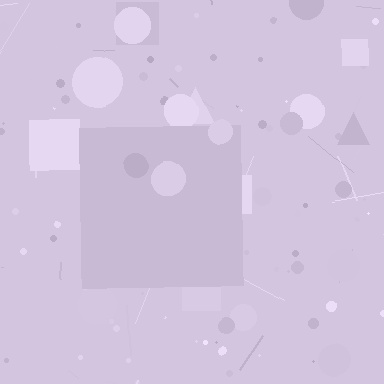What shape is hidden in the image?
A square is hidden in the image.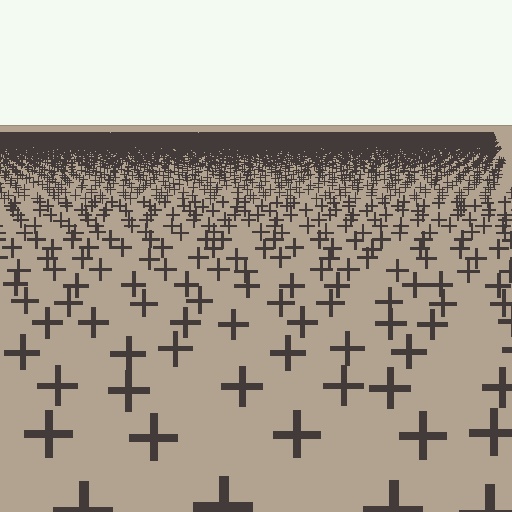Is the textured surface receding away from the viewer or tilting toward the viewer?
The surface is receding away from the viewer. Texture elements get smaller and denser toward the top.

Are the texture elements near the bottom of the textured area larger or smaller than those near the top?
Larger. Near the bottom, elements are closer to the viewer and appear at a bigger on-screen size.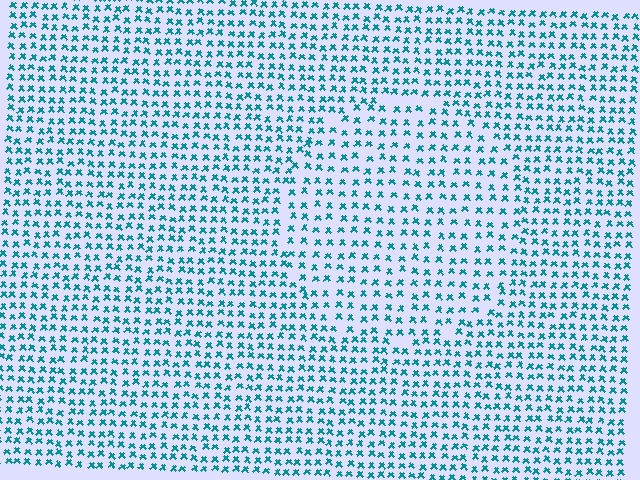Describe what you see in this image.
The image contains small teal elements arranged at two different densities. A circle-shaped region is visible where the elements are less densely packed than the surrounding area.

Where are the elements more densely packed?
The elements are more densely packed outside the circle boundary.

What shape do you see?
I see a circle.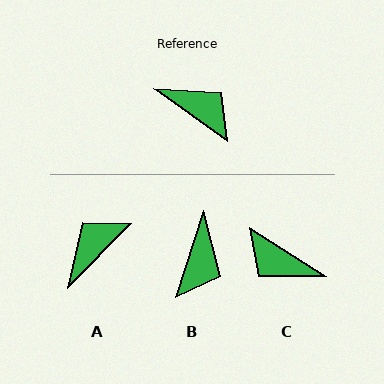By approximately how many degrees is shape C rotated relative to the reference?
Approximately 176 degrees clockwise.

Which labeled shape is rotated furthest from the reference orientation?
C, about 176 degrees away.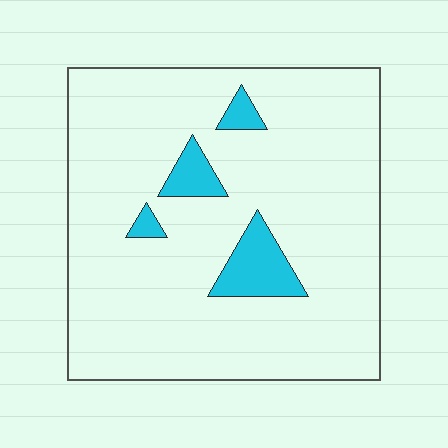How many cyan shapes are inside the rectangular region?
4.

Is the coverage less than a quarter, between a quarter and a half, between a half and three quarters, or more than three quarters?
Less than a quarter.